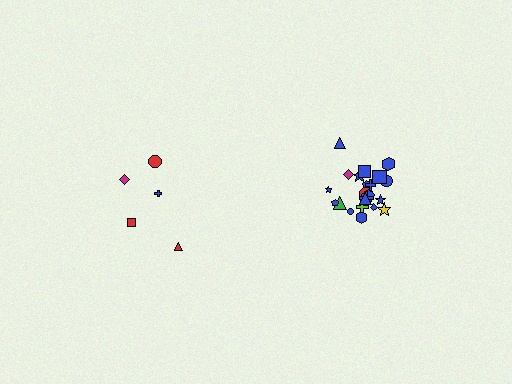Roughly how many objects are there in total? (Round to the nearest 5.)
Roughly 25 objects in total.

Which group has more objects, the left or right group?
The right group.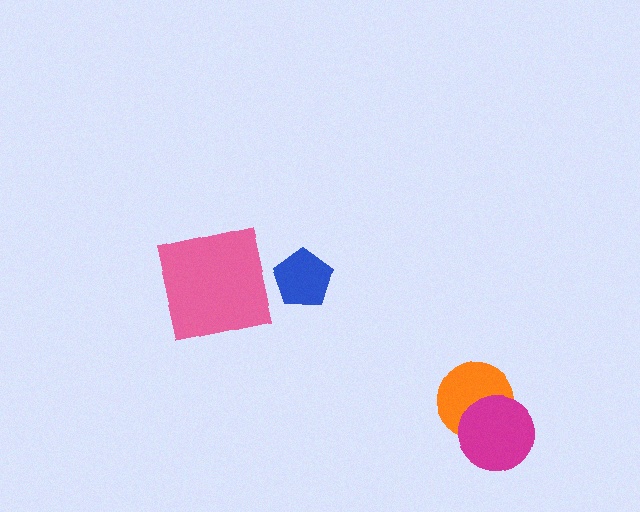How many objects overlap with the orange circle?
1 object overlaps with the orange circle.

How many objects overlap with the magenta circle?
1 object overlaps with the magenta circle.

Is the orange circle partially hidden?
Yes, it is partially covered by another shape.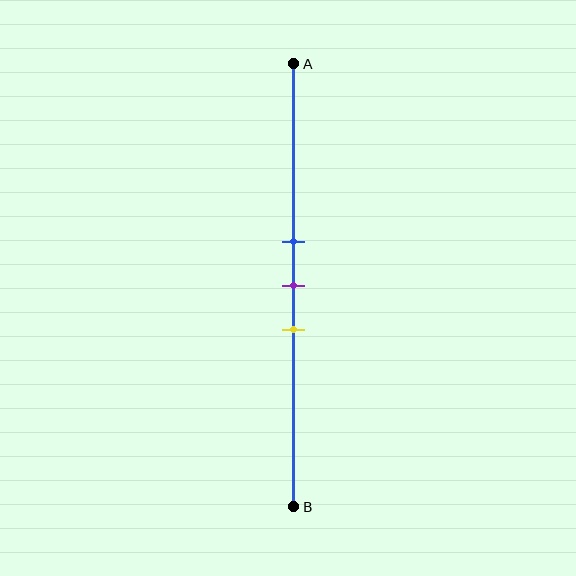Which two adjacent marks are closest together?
The blue and purple marks are the closest adjacent pair.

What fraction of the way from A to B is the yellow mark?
The yellow mark is approximately 60% (0.6) of the way from A to B.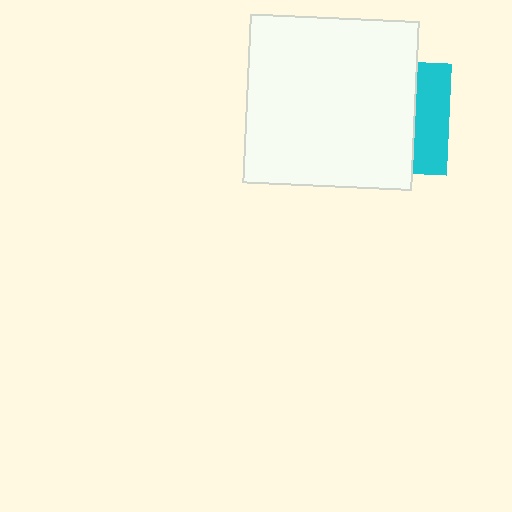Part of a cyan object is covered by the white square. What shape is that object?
It is a square.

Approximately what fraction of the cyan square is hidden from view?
Roughly 70% of the cyan square is hidden behind the white square.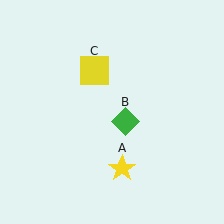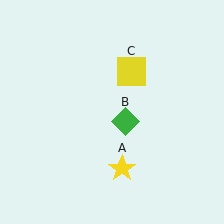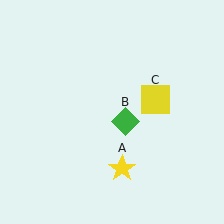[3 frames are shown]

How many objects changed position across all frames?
1 object changed position: yellow square (object C).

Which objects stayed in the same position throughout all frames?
Yellow star (object A) and green diamond (object B) remained stationary.